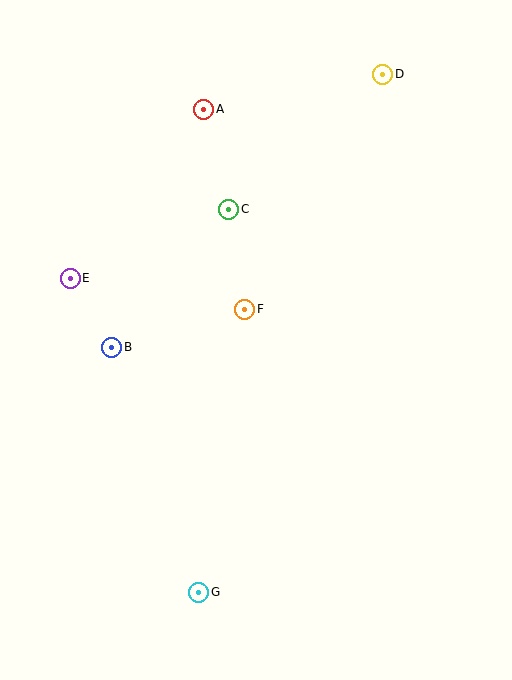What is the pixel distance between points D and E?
The distance between D and E is 373 pixels.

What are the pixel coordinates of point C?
Point C is at (229, 209).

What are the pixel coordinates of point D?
Point D is at (383, 74).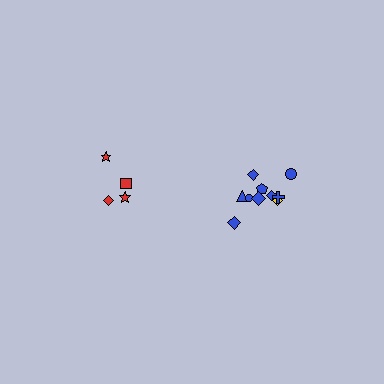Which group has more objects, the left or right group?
The right group.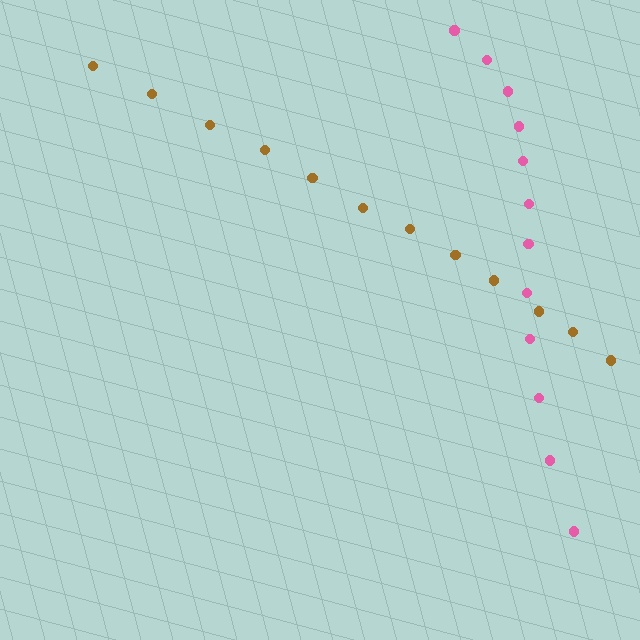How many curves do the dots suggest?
There are 2 distinct paths.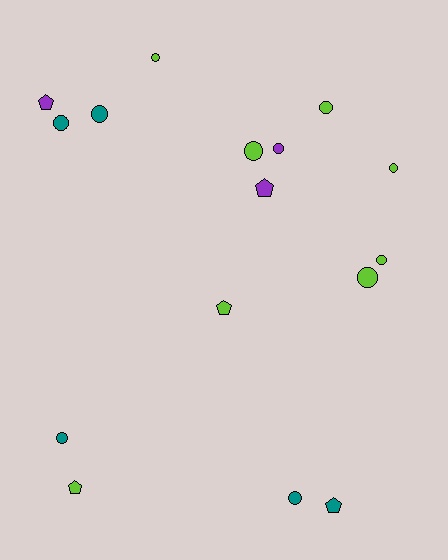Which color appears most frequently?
Lime, with 8 objects.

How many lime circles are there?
There are 6 lime circles.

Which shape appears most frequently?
Circle, with 11 objects.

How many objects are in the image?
There are 16 objects.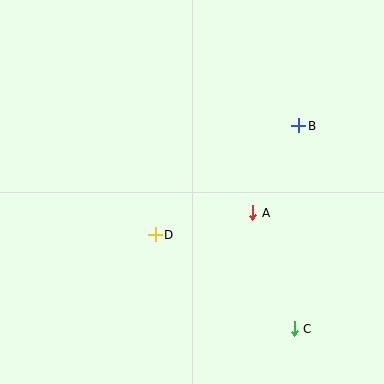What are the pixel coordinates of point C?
Point C is at (294, 329).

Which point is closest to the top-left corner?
Point D is closest to the top-left corner.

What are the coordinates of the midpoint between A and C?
The midpoint between A and C is at (274, 271).